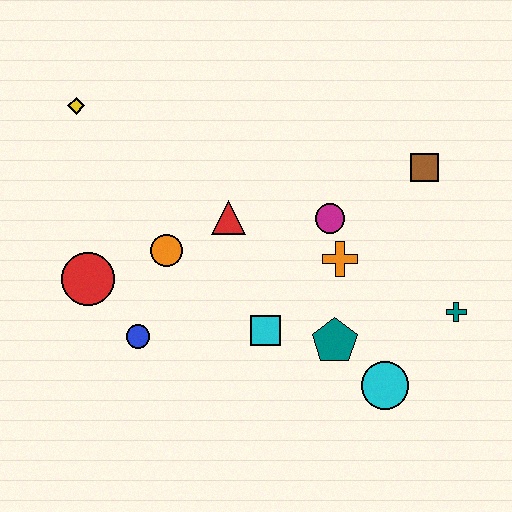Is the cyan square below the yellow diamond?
Yes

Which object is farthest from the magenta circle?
The yellow diamond is farthest from the magenta circle.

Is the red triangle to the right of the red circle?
Yes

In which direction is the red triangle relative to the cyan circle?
The red triangle is above the cyan circle.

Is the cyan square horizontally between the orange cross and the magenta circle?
No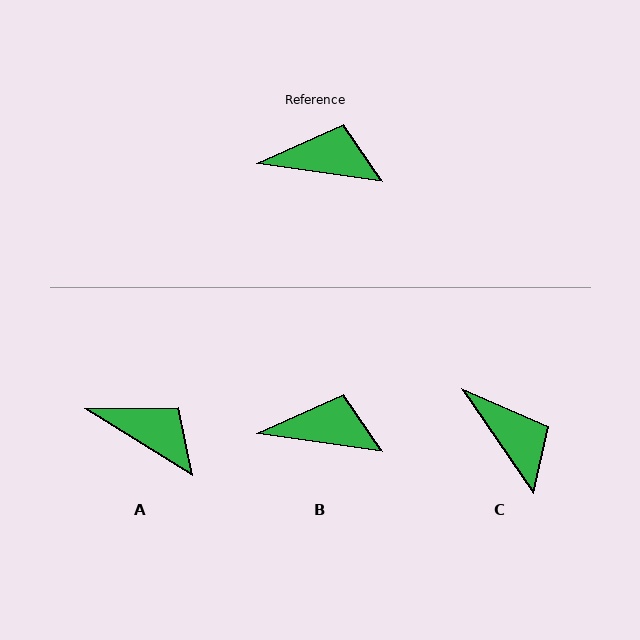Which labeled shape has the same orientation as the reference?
B.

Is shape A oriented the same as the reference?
No, it is off by about 23 degrees.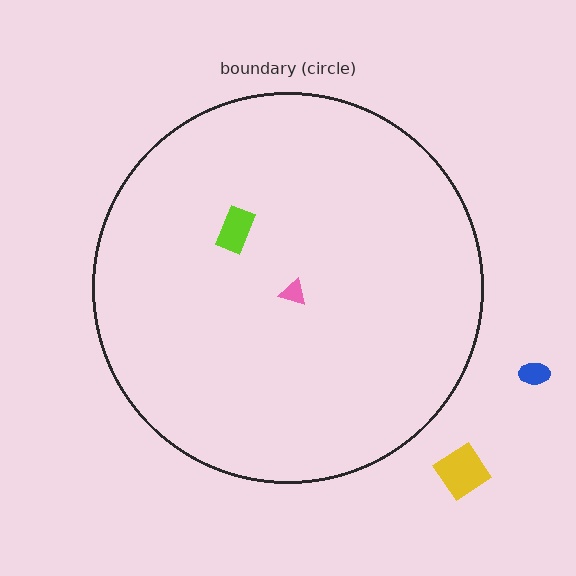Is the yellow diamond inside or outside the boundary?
Outside.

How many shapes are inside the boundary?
2 inside, 2 outside.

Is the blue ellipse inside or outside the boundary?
Outside.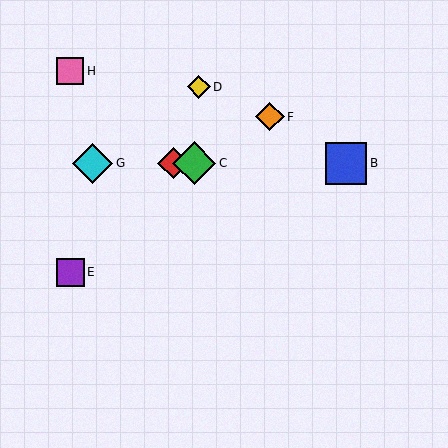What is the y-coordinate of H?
Object H is at y≈71.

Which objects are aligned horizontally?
Objects A, B, C, G are aligned horizontally.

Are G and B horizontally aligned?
Yes, both are at y≈163.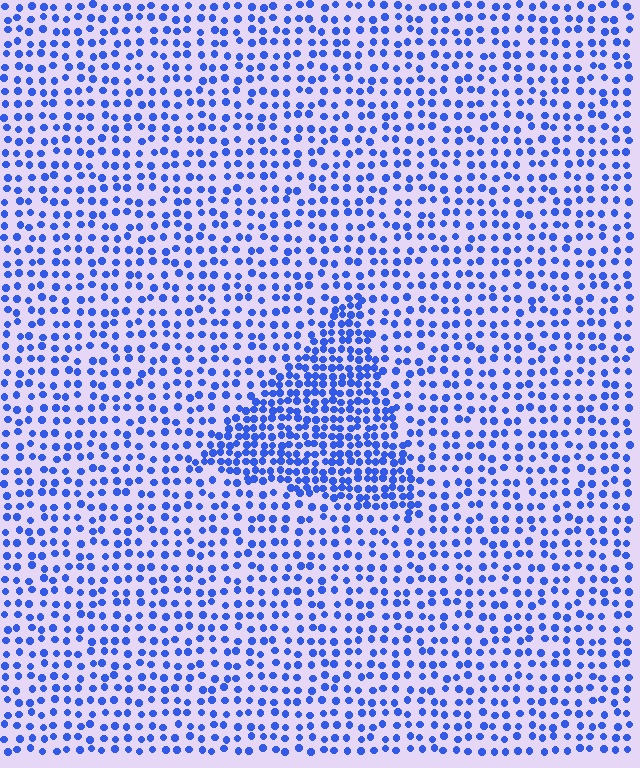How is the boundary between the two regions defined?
The boundary is defined by a change in element density (approximately 2.0x ratio). All elements are the same color, size, and shape.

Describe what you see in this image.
The image contains small blue elements arranged at two different densities. A triangle-shaped region is visible where the elements are more densely packed than the surrounding area.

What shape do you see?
I see a triangle.